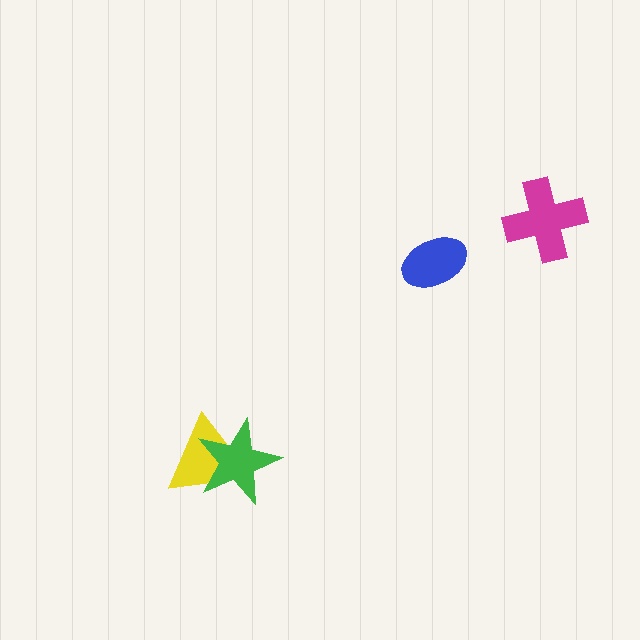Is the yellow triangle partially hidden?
Yes, it is partially covered by another shape.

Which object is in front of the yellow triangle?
The green star is in front of the yellow triangle.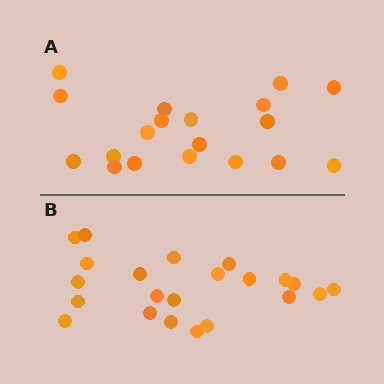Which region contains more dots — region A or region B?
Region B (the bottom region) has more dots.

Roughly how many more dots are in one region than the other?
Region B has just a few more — roughly 2 or 3 more dots than region A.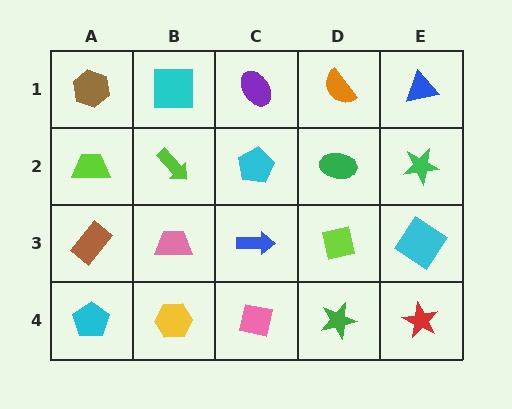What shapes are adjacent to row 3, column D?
A green ellipse (row 2, column D), a green star (row 4, column D), a blue arrow (row 3, column C), a cyan diamond (row 3, column E).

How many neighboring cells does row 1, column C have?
3.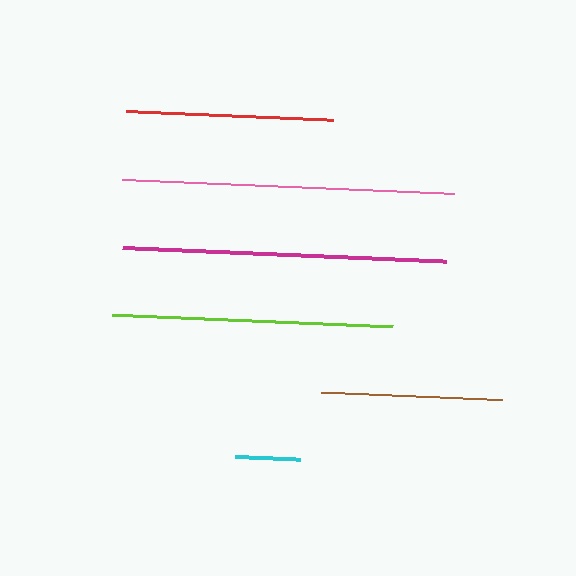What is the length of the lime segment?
The lime segment is approximately 281 pixels long.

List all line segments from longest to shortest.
From longest to shortest: pink, magenta, lime, red, brown, cyan.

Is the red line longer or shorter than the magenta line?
The magenta line is longer than the red line.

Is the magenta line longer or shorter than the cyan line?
The magenta line is longer than the cyan line.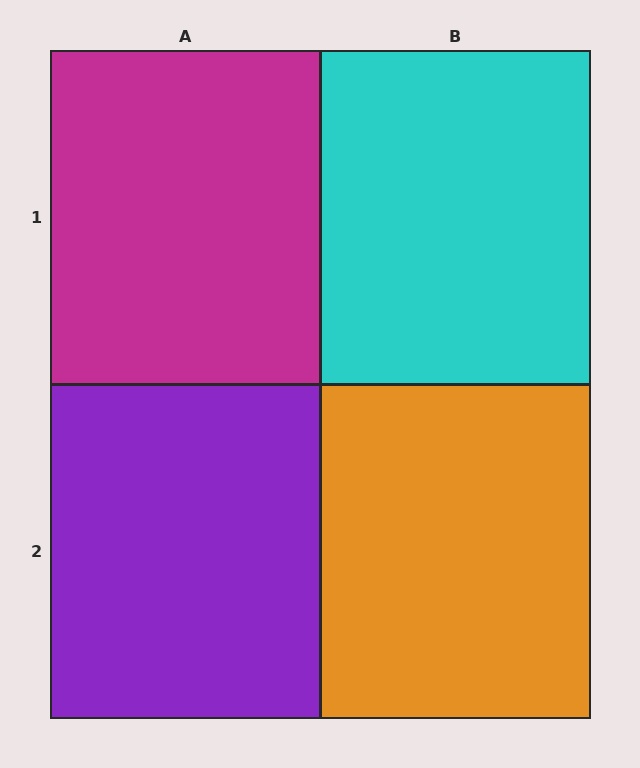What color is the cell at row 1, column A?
Magenta.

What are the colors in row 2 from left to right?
Purple, orange.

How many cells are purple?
1 cell is purple.